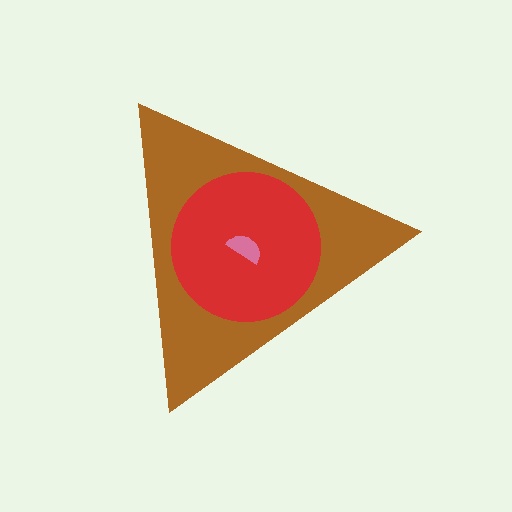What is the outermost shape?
The brown triangle.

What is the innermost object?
The pink semicircle.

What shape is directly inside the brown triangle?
The red circle.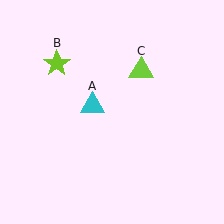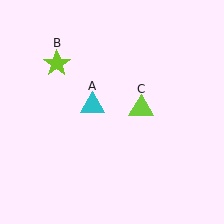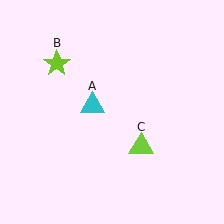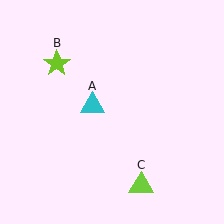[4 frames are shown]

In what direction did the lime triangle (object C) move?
The lime triangle (object C) moved down.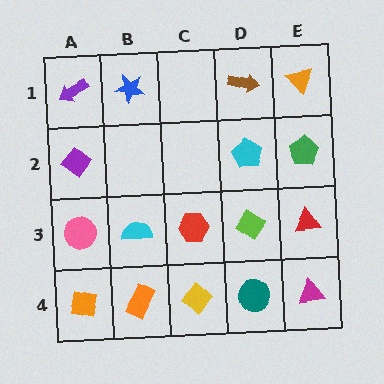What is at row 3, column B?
A cyan semicircle.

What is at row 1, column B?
A blue star.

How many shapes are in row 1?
4 shapes.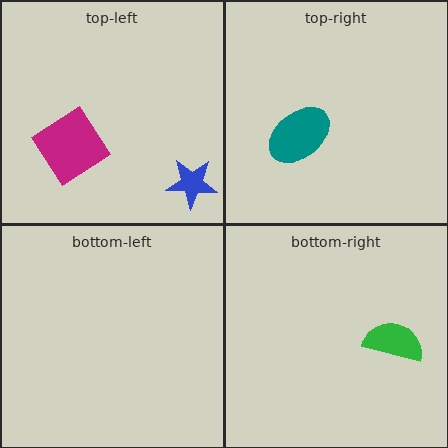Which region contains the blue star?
The top-left region.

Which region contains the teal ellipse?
The top-right region.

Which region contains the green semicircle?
The bottom-right region.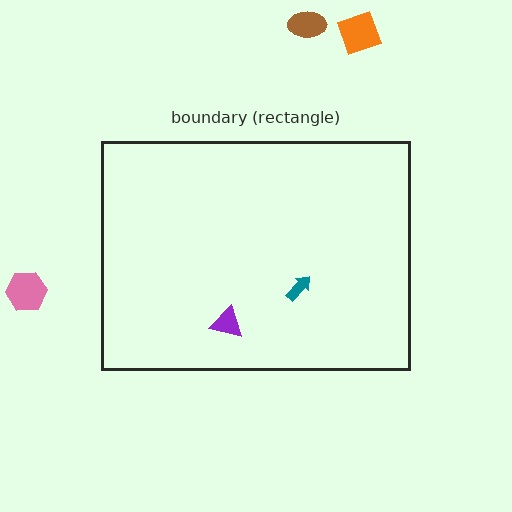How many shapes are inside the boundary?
2 inside, 3 outside.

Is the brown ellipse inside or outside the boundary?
Outside.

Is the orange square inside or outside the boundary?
Outside.